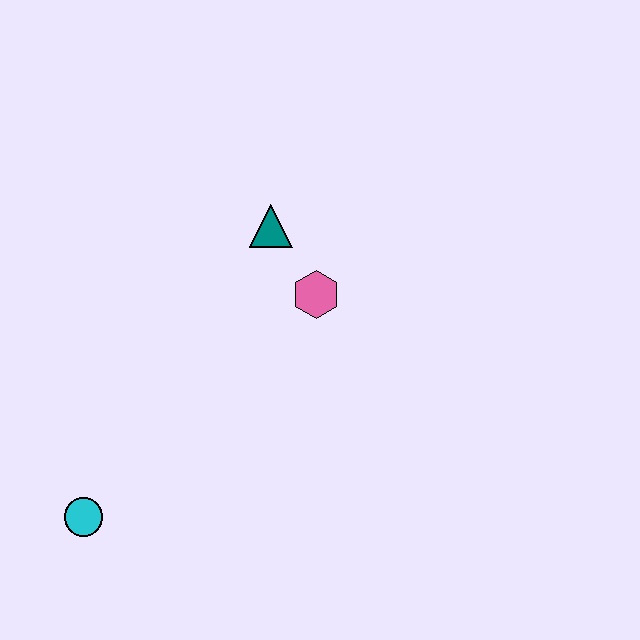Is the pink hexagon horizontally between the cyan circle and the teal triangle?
No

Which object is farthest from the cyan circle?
The teal triangle is farthest from the cyan circle.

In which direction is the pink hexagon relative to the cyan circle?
The pink hexagon is to the right of the cyan circle.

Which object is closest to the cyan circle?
The pink hexagon is closest to the cyan circle.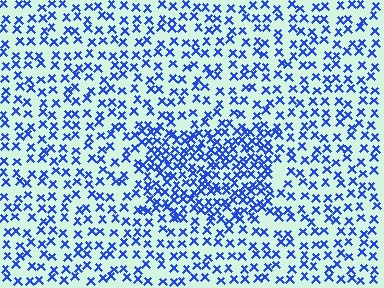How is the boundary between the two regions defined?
The boundary is defined by a change in element density (approximately 1.9x ratio). All elements are the same color, size, and shape.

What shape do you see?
I see a rectangle.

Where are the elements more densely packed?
The elements are more densely packed inside the rectangle boundary.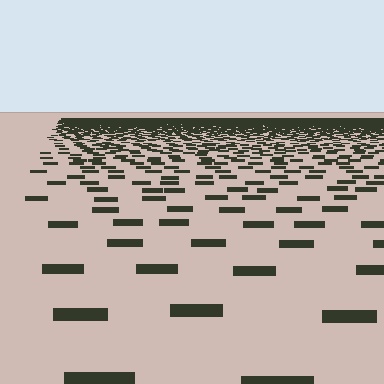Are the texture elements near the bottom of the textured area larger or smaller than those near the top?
Larger. Near the bottom, elements are closer to the viewer and appear at a bigger on-screen size.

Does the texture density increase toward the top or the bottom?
Density increases toward the top.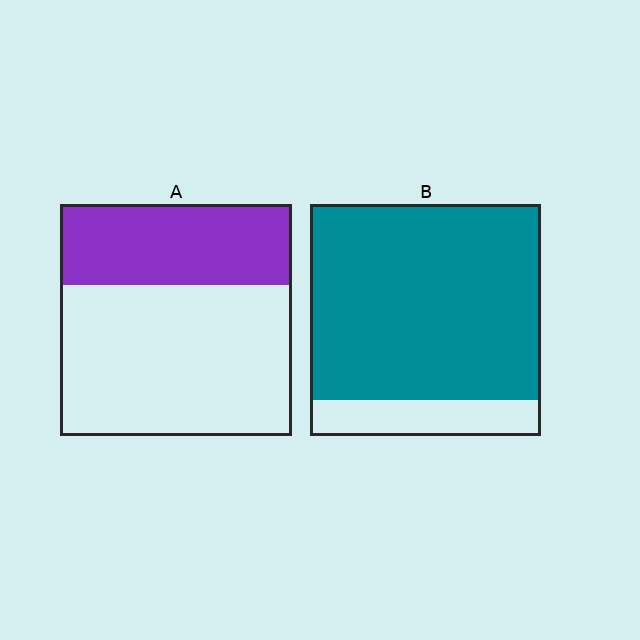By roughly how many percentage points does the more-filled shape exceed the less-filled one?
By roughly 50 percentage points (B over A).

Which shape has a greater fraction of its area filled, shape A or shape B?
Shape B.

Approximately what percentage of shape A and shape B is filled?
A is approximately 35% and B is approximately 85%.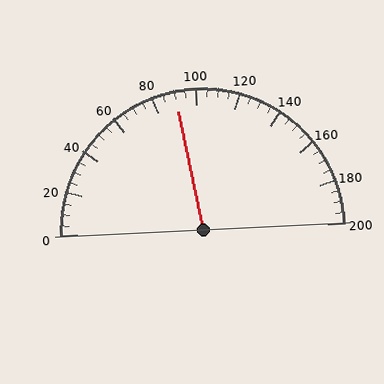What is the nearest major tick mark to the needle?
The nearest major tick mark is 80.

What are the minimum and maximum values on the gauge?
The gauge ranges from 0 to 200.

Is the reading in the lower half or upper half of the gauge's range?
The reading is in the lower half of the range (0 to 200).